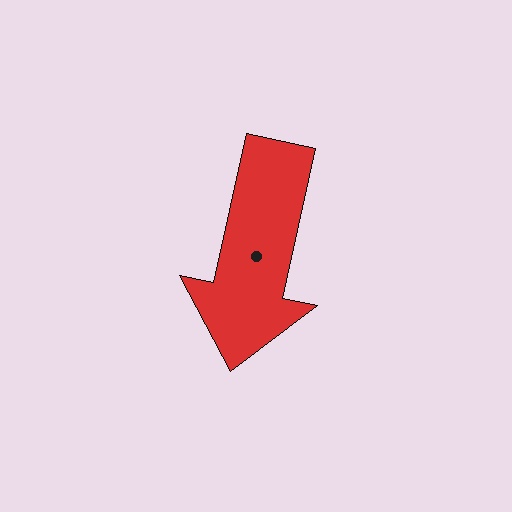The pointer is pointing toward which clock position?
Roughly 6 o'clock.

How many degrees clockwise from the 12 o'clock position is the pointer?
Approximately 192 degrees.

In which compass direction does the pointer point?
South.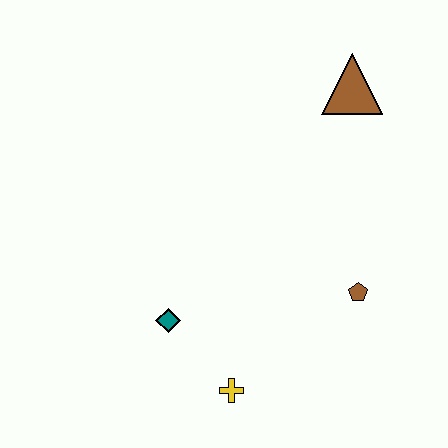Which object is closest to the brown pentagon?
The yellow cross is closest to the brown pentagon.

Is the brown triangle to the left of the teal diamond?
No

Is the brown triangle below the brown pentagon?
No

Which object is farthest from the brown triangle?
The yellow cross is farthest from the brown triangle.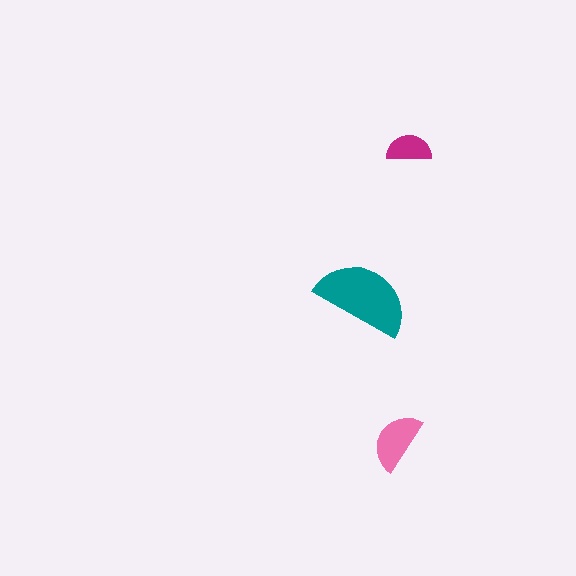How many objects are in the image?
There are 3 objects in the image.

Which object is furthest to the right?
The magenta semicircle is rightmost.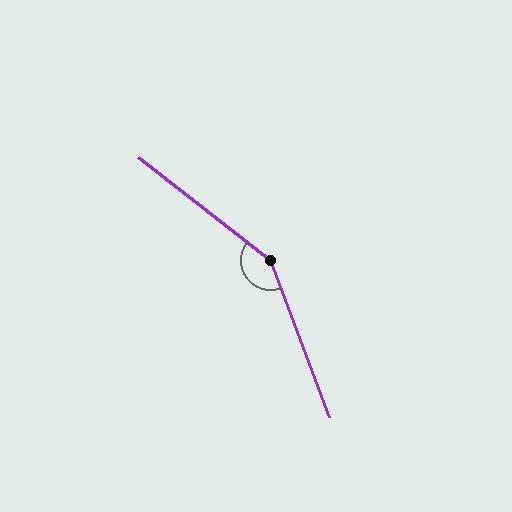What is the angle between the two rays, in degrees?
Approximately 148 degrees.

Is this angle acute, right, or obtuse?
It is obtuse.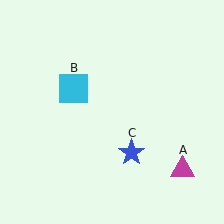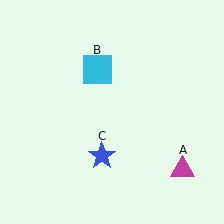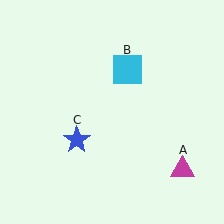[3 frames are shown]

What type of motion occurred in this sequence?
The cyan square (object B), blue star (object C) rotated clockwise around the center of the scene.